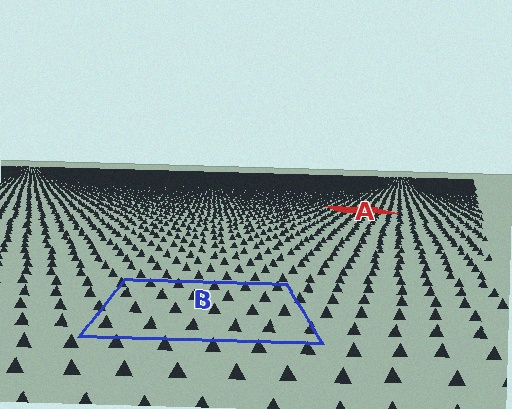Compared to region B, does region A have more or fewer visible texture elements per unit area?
Region A has more texture elements per unit area — they are packed more densely because it is farther away.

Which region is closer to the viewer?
Region B is closer. The texture elements there are larger and more spread out.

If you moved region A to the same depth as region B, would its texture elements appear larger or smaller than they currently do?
They would appear larger. At a closer depth, the same texture elements are projected at a bigger on-screen size.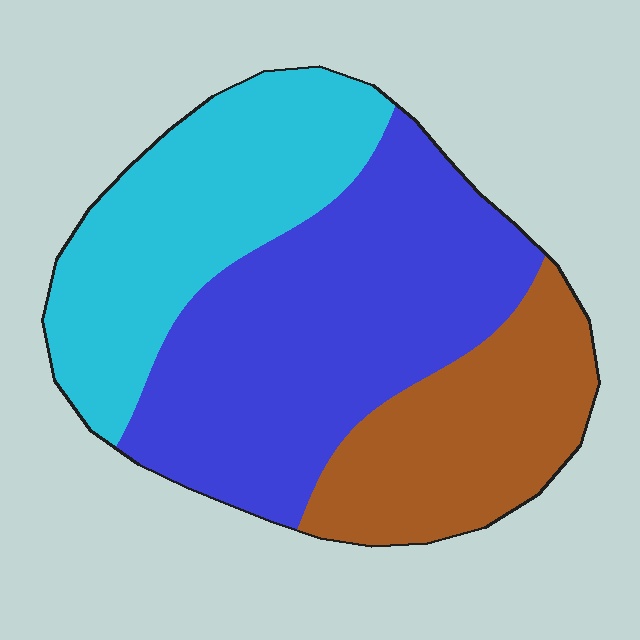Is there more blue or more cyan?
Blue.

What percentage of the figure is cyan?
Cyan takes up about one third (1/3) of the figure.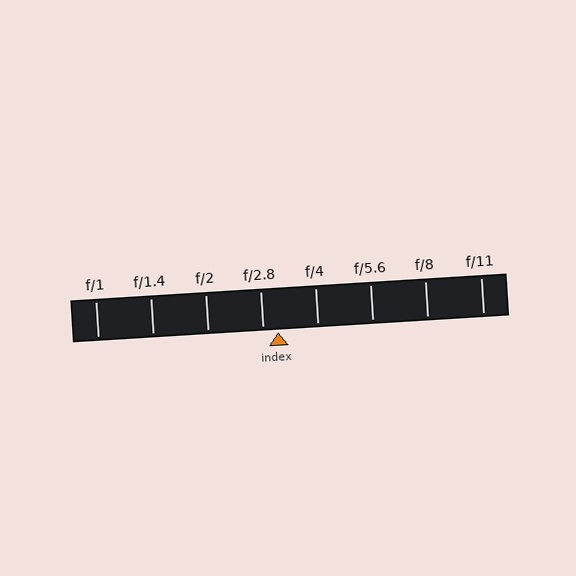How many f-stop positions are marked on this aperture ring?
There are 8 f-stop positions marked.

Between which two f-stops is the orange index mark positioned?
The index mark is between f/2.8 and f/4.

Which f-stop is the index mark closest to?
The index mark is closest to f/2.8.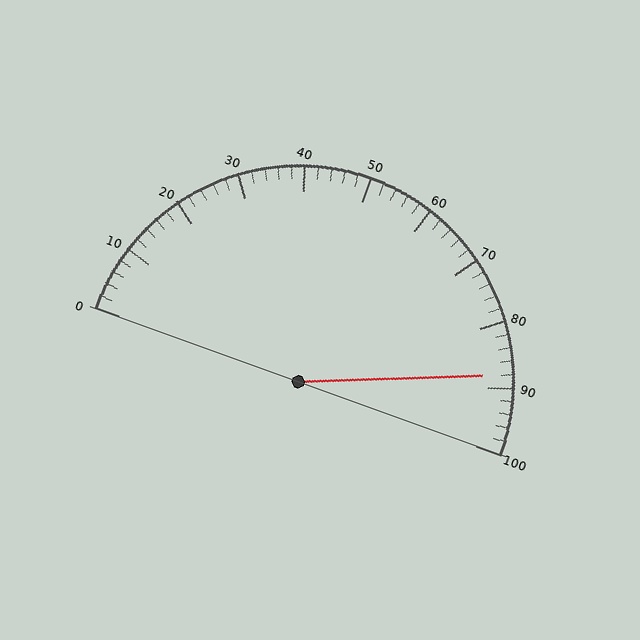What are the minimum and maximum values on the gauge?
The gauge ranges from 0 to 100.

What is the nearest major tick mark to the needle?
The nearest major tick mark is 90.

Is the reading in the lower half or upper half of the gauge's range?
The reading is in the upper half of the range (0 to 100).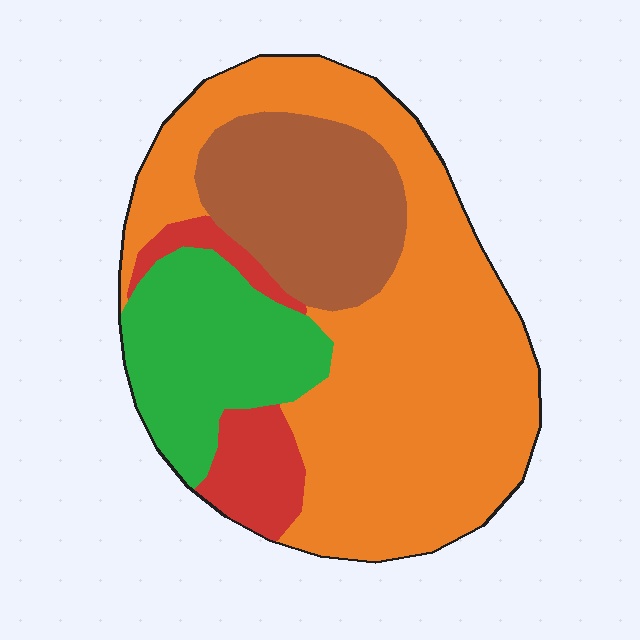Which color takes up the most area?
Orange, at roughly 55%.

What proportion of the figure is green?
Green takes up less than a quarter of the figure.